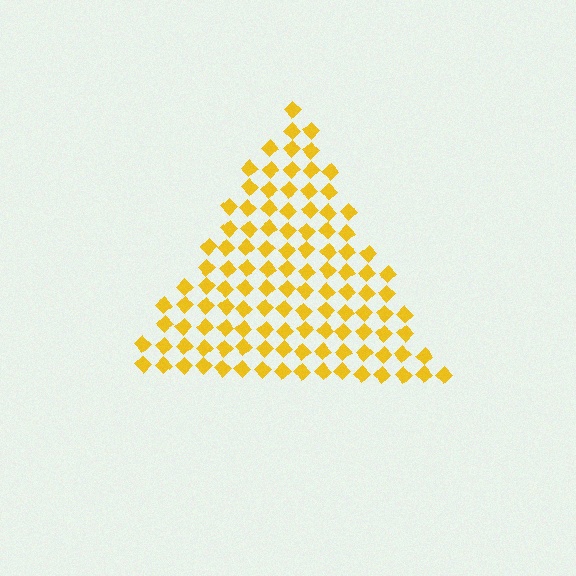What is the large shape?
The large shape is a triangle.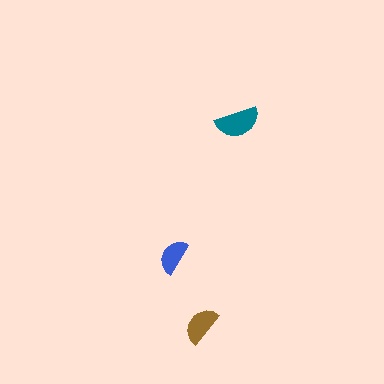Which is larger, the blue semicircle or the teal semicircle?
The teal one.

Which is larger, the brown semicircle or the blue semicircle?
The brown one.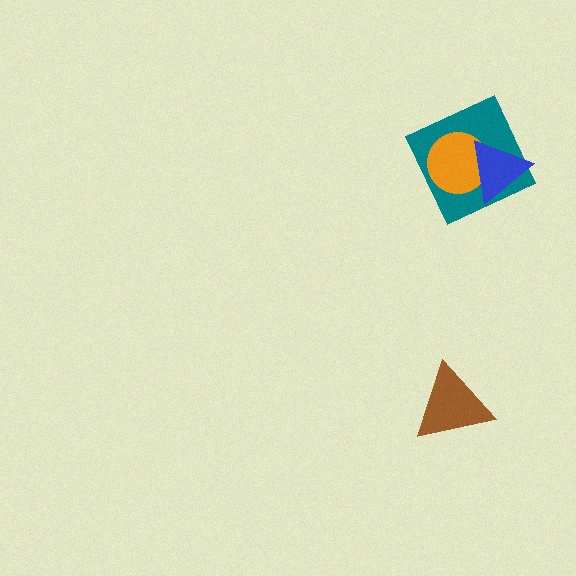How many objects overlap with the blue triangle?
2 objects overlap with the blue triangle.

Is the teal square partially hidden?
Yes, it is partially covered by another shape.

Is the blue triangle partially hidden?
No, no other shape covers it.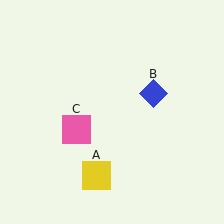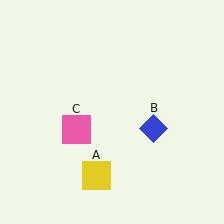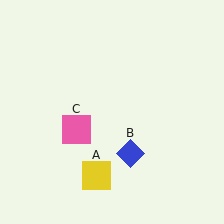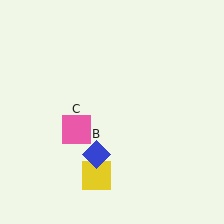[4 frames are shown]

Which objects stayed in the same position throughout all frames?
Yellow square (object A) and pink square (object C) remained stationary.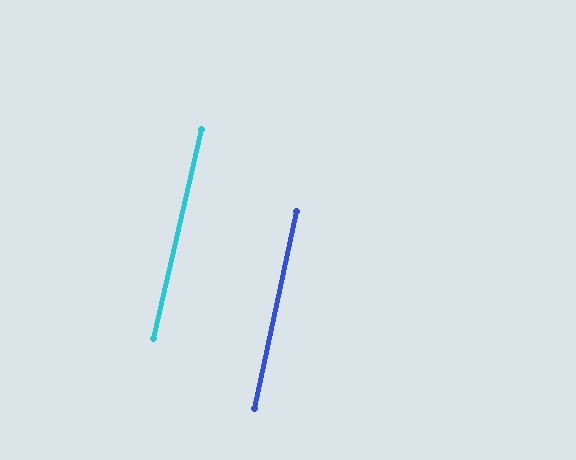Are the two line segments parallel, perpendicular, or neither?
Parallel — their directions differ by only 0.9°.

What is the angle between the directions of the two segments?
Approximately 1 degree.